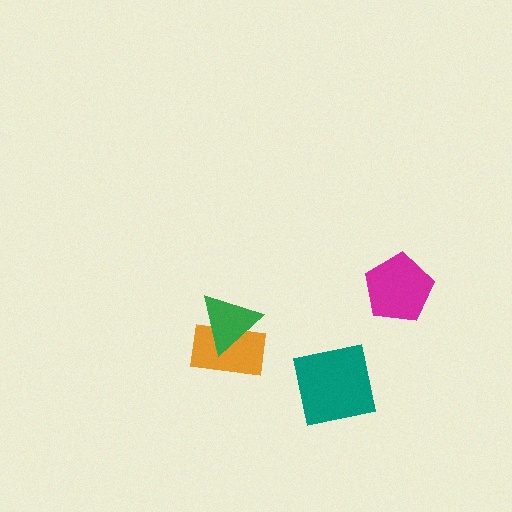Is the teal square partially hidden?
No, no other shape covers it.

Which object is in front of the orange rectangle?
The green triangle is in front of the orange rectangle.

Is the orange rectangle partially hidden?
Yes, it is partially covered by another shape.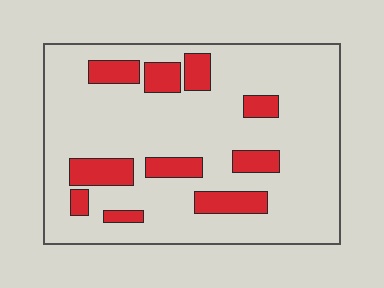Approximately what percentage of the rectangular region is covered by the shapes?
Approximately 20%.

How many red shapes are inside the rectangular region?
10.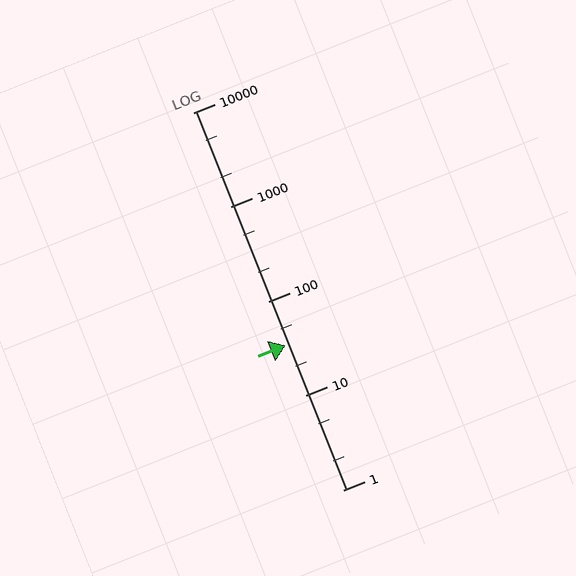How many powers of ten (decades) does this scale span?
The scale spans 4 decades, from 1 to 10000.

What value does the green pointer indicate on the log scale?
The pointer indicates approximately 34.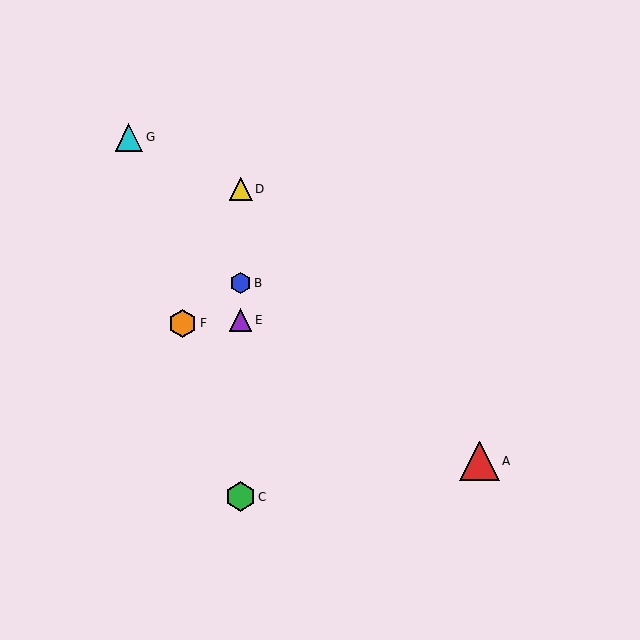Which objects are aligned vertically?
Objects B, C, D, E are aligned vertically.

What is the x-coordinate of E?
Object E is at x≈241.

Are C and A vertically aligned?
No, C is at x≈241 and A is at x≈479.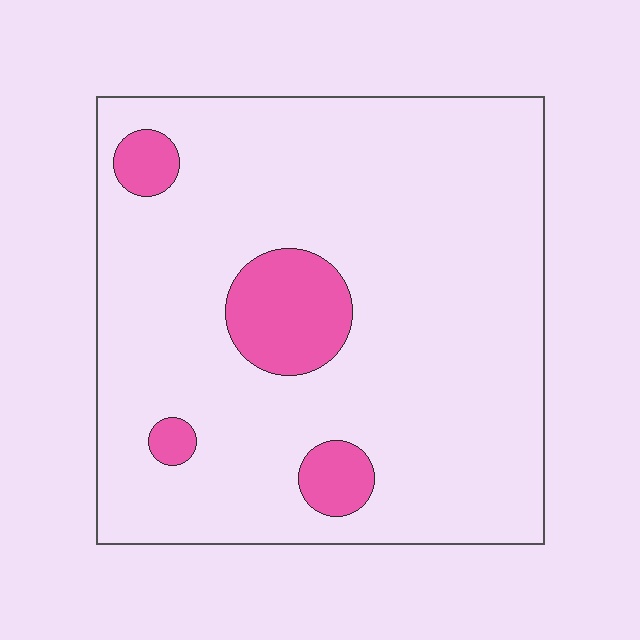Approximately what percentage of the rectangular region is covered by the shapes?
Approximately 10%.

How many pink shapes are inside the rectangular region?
4.